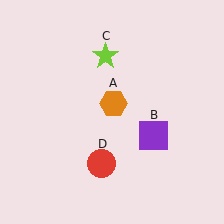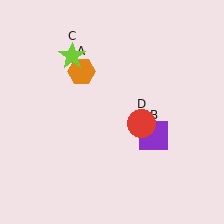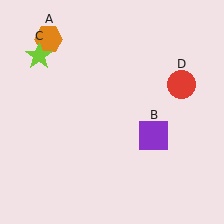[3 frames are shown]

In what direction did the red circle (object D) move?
The red circle (object D) moved up and to the right.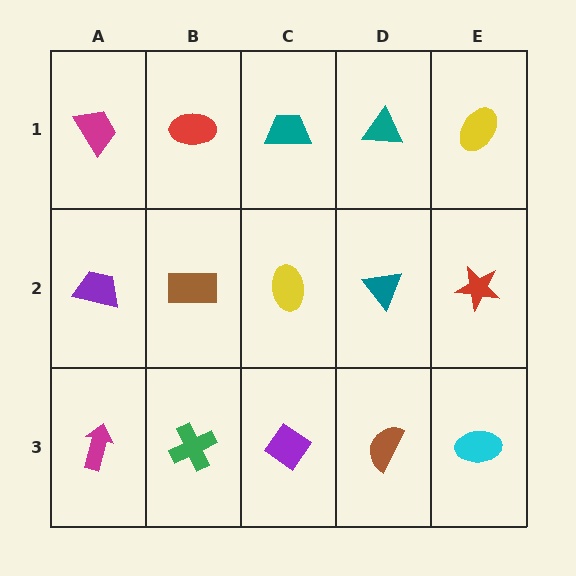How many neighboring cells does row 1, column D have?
3.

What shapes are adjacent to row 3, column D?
A teal triangle (row 2, column D), a purple diamond (row 3, column C), a cyan ellipse (row 3, column E).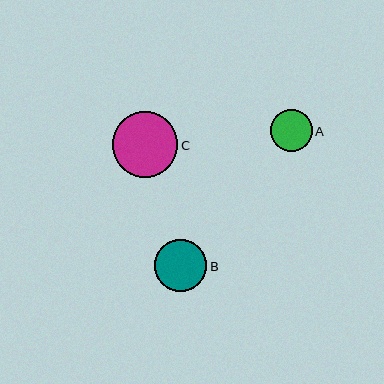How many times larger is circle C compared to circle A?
Circle C is approximately 1.6 times the size of circle A.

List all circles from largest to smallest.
From largest to smallest: C, B, A.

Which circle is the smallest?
Circle A is the smallest with a size of approximately 42 pixels.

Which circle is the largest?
Circle C is the largest with a size of approximately 66 pixels.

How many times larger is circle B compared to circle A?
Circle B is approximately 1.3 times the size of circle A.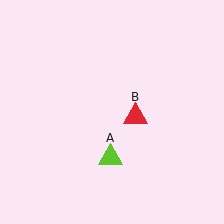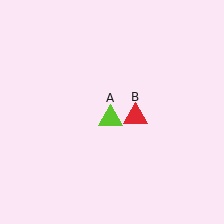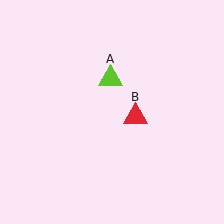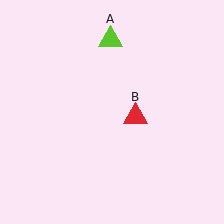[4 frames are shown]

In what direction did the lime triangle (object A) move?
The lime triangle (object A) moved up.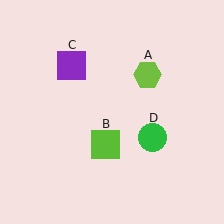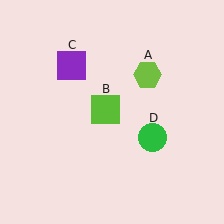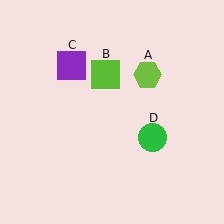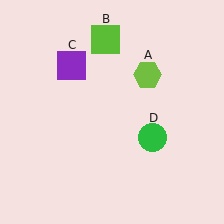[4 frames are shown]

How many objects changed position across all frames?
1 object changed position: lime square (object B).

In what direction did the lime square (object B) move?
The lime square (object B) moved up.